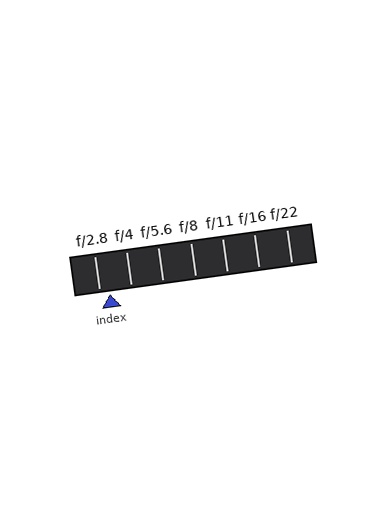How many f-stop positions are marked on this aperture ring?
There are 7 f-stop positions marked.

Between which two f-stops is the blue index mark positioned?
The index mark is between f/2.8 and f/4.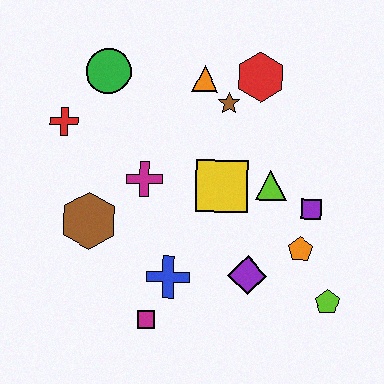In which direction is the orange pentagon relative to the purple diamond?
The orange pentagon is to the right of the purple diamond.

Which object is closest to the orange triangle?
The brown star is closest to the orange triangle.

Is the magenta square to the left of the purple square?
Yes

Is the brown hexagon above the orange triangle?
No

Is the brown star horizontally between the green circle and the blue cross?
No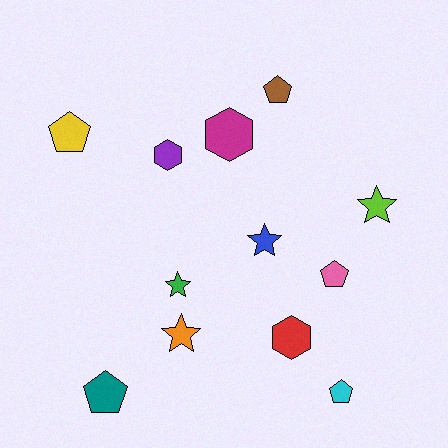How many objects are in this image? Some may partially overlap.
There are 12 objects.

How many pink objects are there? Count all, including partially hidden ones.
There is 1 pink object.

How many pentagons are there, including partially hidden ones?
There are 5 pentagons.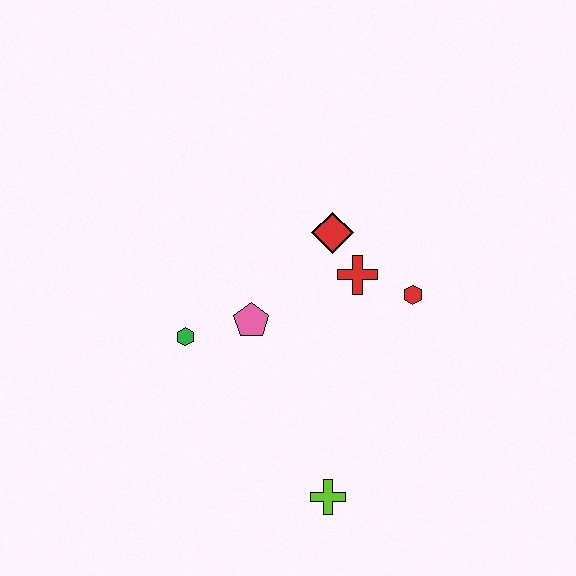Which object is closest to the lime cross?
The pink pentagon is closest to the lime cross.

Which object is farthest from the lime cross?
The red diamond is farthest from the lime cross.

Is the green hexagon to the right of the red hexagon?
No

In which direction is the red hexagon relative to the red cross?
The red hexagon is to the right of the red cross.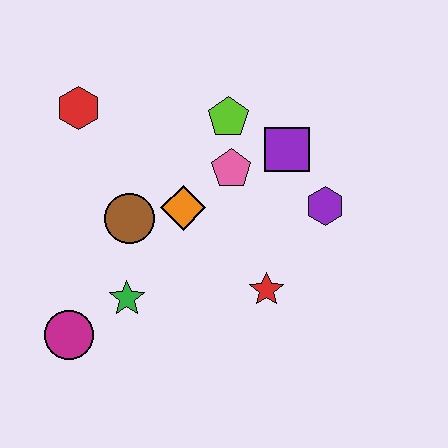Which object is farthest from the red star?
The red hexagon is farthest from the red star.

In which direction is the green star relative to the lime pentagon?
The green star is below the lime pentagon.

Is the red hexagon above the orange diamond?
Yes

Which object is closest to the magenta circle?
The green star is closest to the magenta circle.